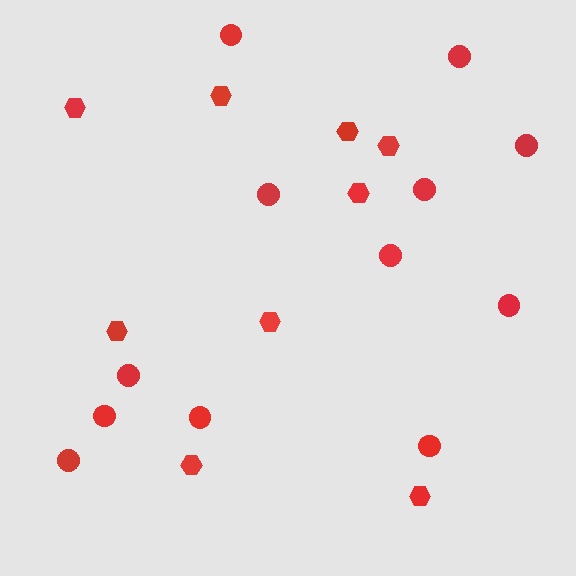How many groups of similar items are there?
There are 2 groups: one group of circles (12) and one group of hexagons (9).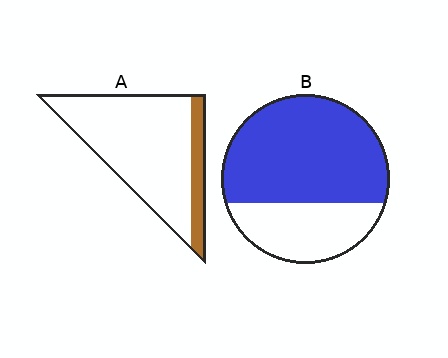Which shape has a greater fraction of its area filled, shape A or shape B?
Shape B.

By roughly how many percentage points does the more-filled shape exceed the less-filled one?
By roughly 50 percentage points (B over A).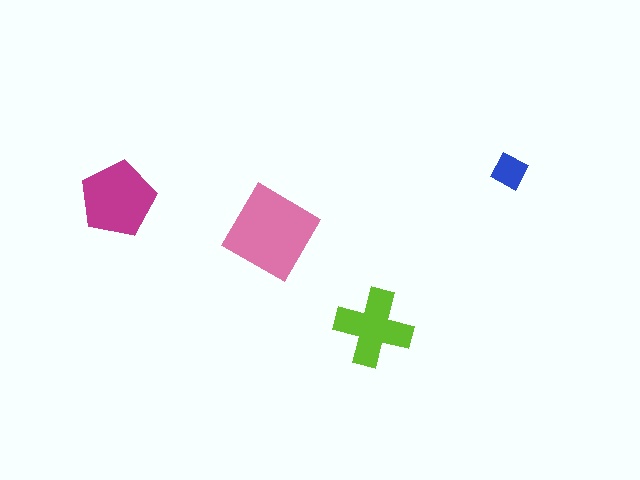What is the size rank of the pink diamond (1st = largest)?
1st.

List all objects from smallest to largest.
The blue diamond, the lime cross, the magenta pentagon, the pink diamond.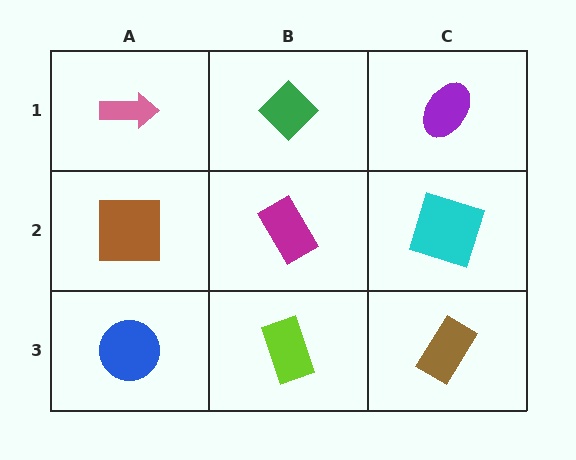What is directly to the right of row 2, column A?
A magenta rectangle.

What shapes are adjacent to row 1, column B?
A magenta rectangle (row 2, column B), a pink arrow (row 1, column A), a purple ellipse (row 1, column C).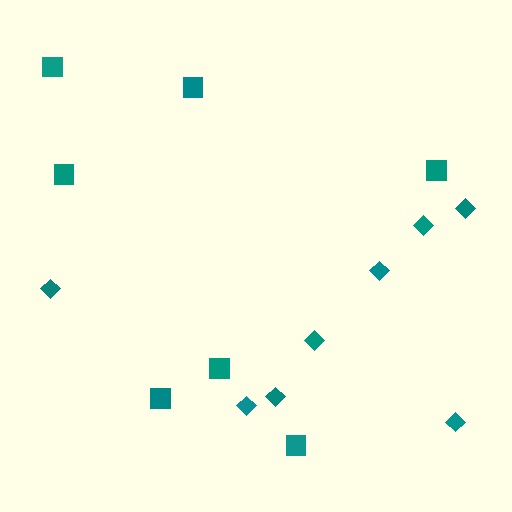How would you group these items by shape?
There are 2 groups: one group of squares (7) and one group of diamonds (8).